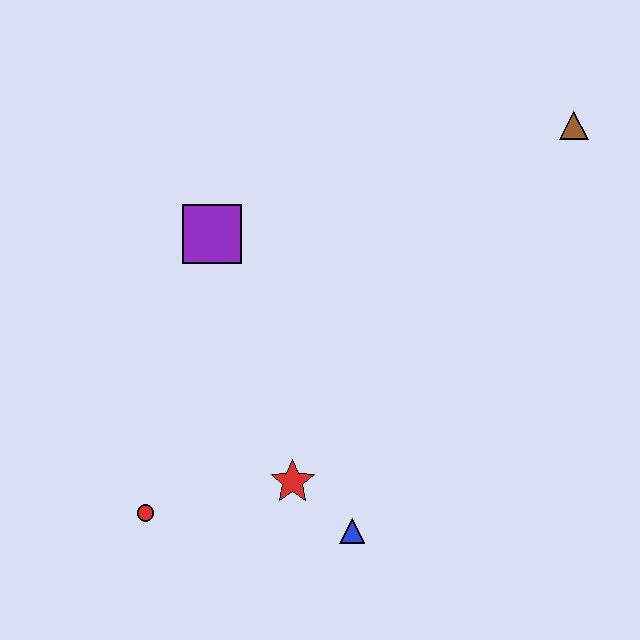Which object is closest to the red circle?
The red star is closest to the red circle.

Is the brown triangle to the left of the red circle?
No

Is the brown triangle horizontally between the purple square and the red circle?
No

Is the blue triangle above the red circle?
No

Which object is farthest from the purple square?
The brown triangle is farthest from the purple square.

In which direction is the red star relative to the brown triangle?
The red star is below the brown triangle.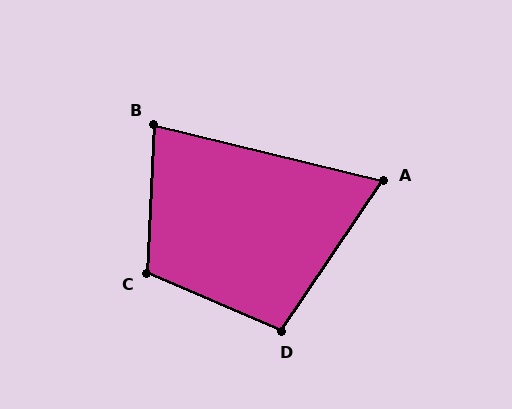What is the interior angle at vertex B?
Approximately 79 degrees (acute).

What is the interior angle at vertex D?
Approximately 101 degrees (obtuse).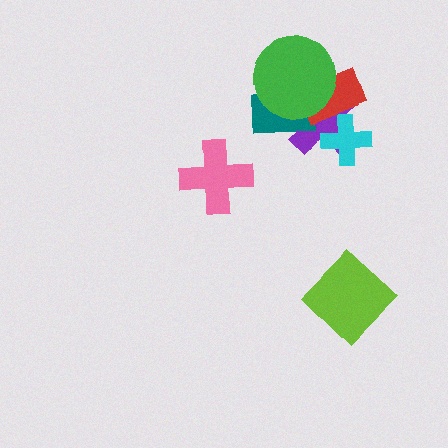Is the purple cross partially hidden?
Yes, it is partially covered by another shape.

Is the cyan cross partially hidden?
Yes, it is partially covered by another shape.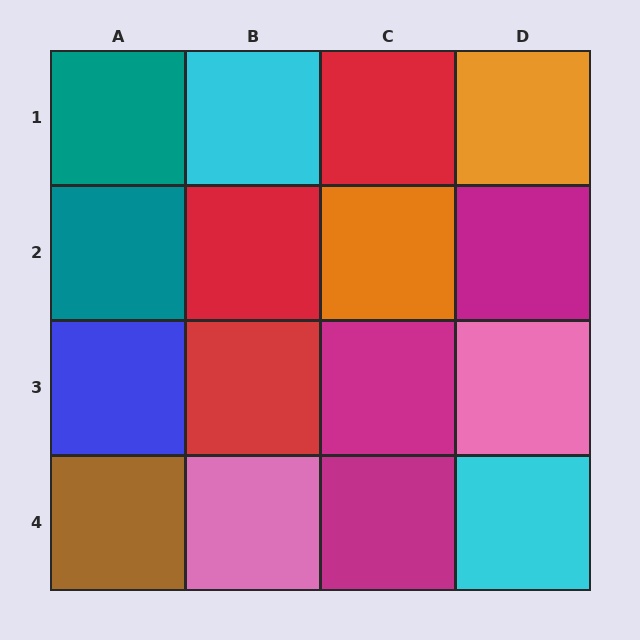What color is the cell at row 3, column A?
Blue.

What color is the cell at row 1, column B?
Cyan.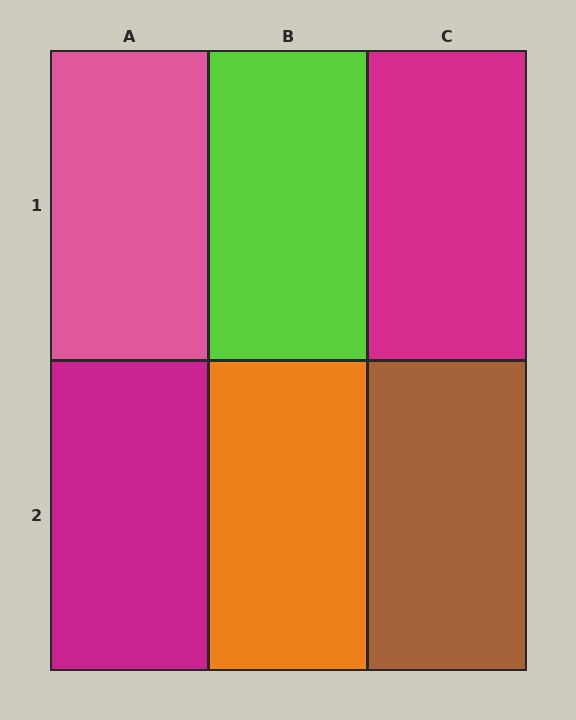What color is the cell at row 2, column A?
Magenta.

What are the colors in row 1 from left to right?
Pink, lime, magenta.